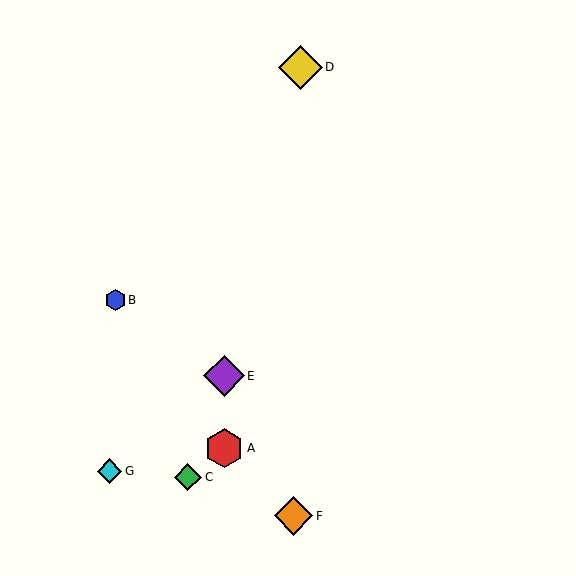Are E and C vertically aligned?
No, E is at x≈224 and C is at x≈188.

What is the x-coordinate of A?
Object A is at x≈224.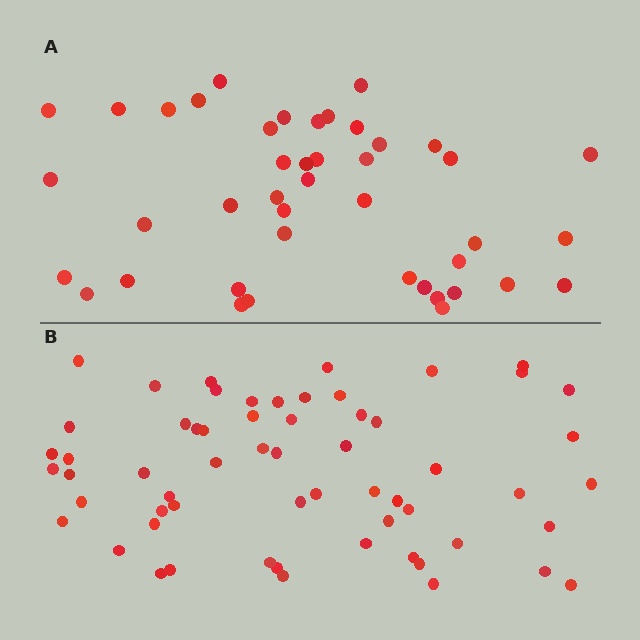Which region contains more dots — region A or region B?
Region B (the bottom region) has more dots.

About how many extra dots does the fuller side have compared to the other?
Region B has approximately 15 more dots than region A.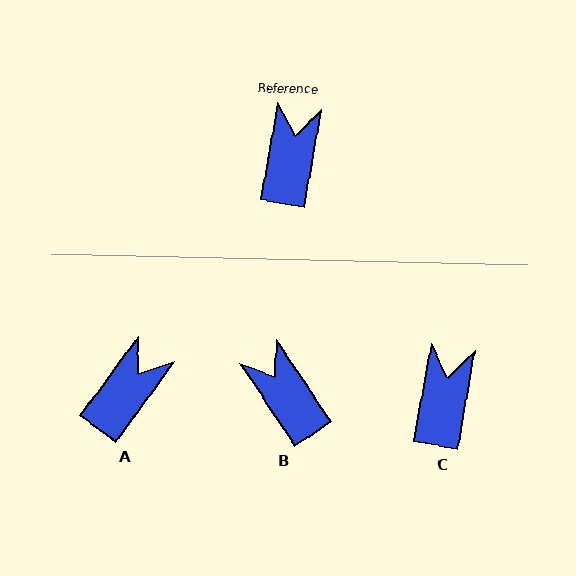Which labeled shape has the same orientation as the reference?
C.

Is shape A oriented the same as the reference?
No, it is off by about 26 degrees.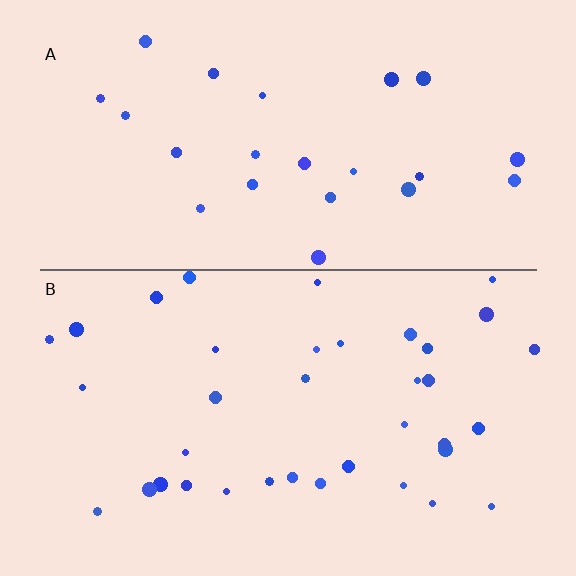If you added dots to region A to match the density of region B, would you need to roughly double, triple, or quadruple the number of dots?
Approximately double.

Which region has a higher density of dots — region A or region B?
B (the bottom).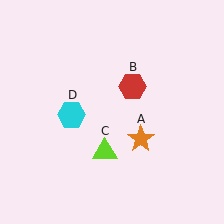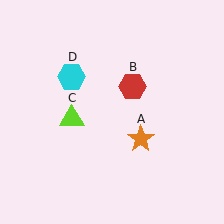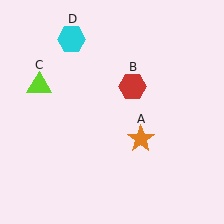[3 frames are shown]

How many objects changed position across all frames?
2 objects changed position: lime triangle (object C), cyan hexagon (object D).